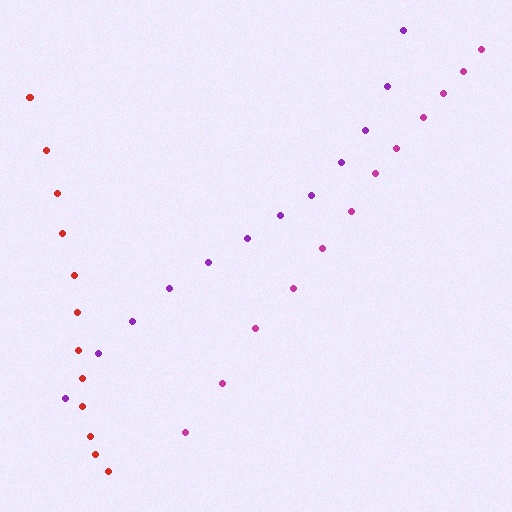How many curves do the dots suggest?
There are 3 distinct paths.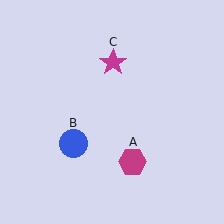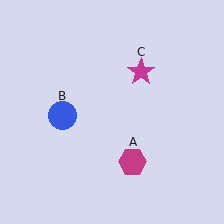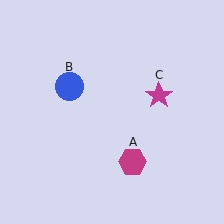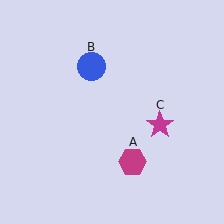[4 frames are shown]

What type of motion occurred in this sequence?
The blue circle (object B), magenta star (object C) rotated clockwise around the center of the scene.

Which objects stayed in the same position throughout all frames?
Magenta hexagon (object A) remained stationary.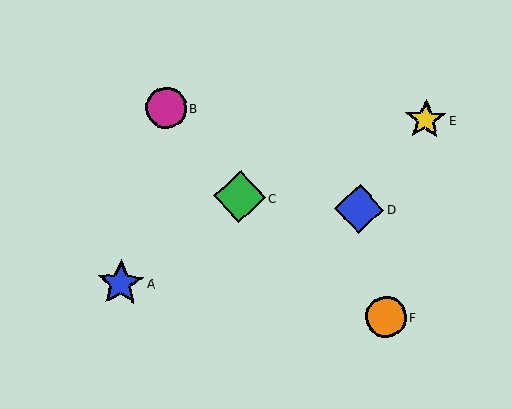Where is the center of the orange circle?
The center of the orange circle is at (386, 317).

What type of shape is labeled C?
Shape C is a green diamond.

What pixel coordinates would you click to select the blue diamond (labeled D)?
Click at (359, 209) to select the blue diamond D.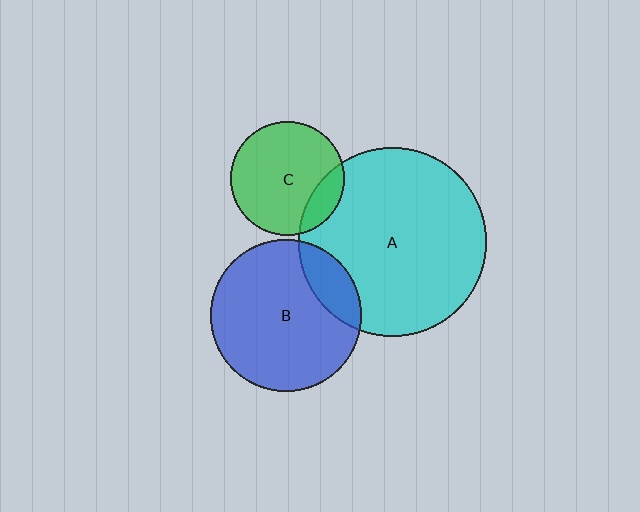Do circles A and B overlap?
Yes.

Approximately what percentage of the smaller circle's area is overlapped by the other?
Approximately 15%.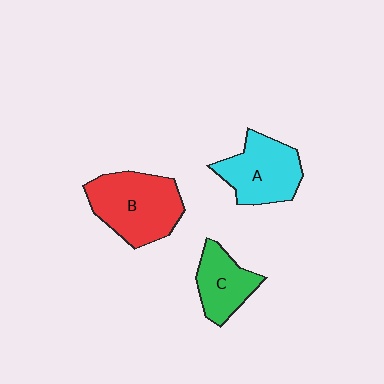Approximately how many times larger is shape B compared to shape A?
Approximately 1.2 times.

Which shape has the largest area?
Shape B (red).